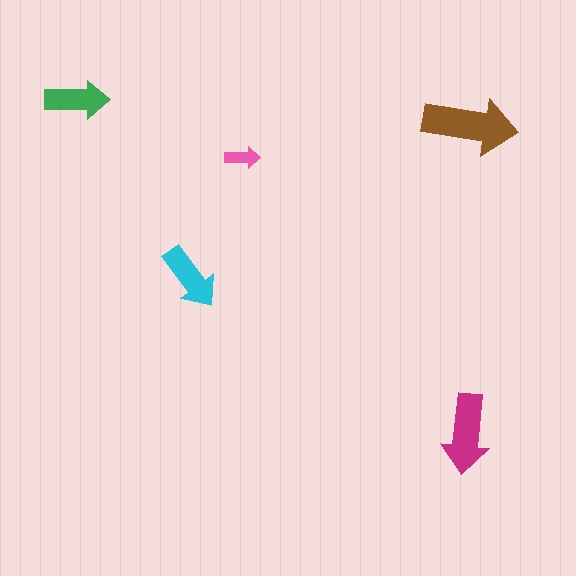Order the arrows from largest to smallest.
the brown one, the magenta one, the cyan one, the green one, the pink one.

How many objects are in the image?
There are 5 objects in the image.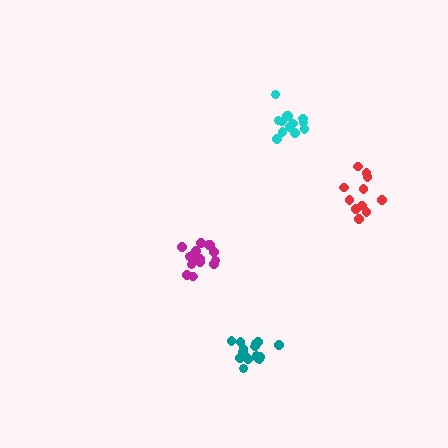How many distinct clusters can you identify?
There are 4 distinct clusters.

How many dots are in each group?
Group 1: 16 dots, Group 2: 11 dots, Group 3: 16 dots, Group 4: 13 dots (56 total).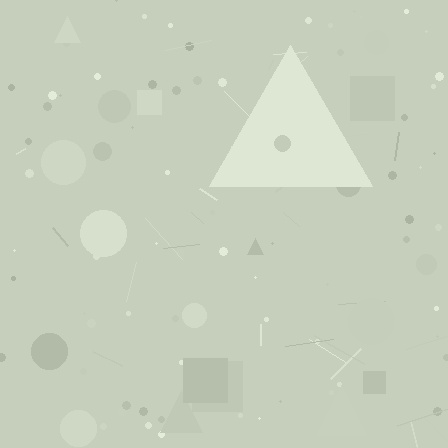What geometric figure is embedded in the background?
A triangle is embedded in the background.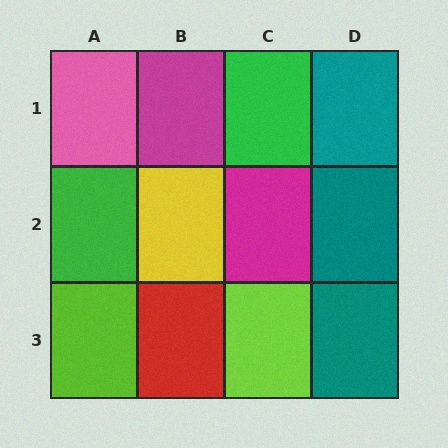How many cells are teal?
3 cells are teal.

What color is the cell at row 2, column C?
Magenta.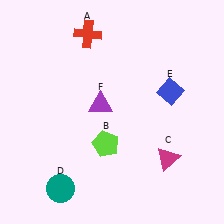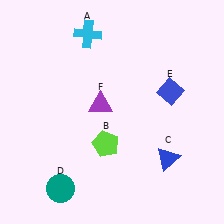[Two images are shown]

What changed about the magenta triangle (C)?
In Image 1, C is magenta. In Image 2, it changed to blue.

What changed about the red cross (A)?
In Image 1, A is red. In Image 2, it changed to cyan.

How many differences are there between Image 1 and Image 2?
There are 2 differences between the two images.